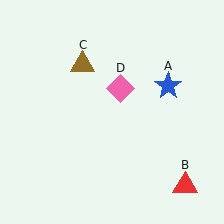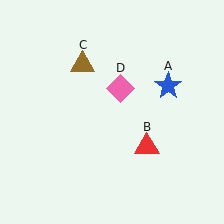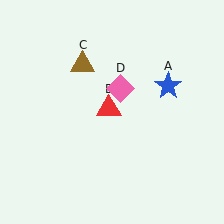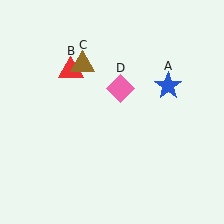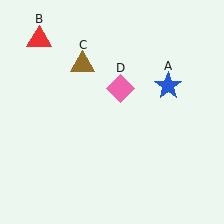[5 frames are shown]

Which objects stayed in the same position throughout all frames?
Blue star (object A) and brown triangle (object C) and pink diamond (object D) remained stationary.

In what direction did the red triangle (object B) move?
The red triangle (object B) moved up and to the left.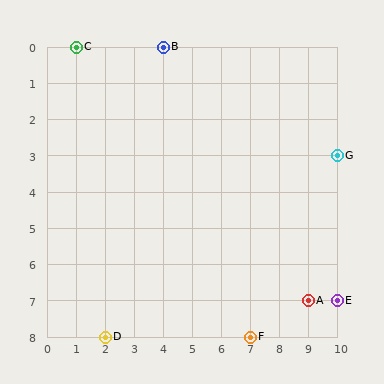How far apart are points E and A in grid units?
Points E and A are 1 column apart.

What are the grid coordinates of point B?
Point B is at grid coordinates (4, 0).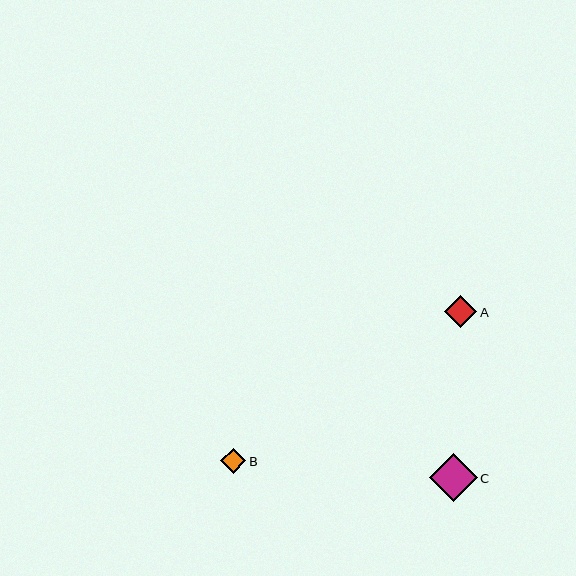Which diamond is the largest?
Diamond C is the largest with a size of approximately 47 pixels.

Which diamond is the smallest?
Diamond B is the smallest with a size of approximately 25 pixels.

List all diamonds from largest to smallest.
From largest to smallest: C, A, B.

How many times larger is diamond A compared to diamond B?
Diamond A is approximately 1.3 times the size of diamond B.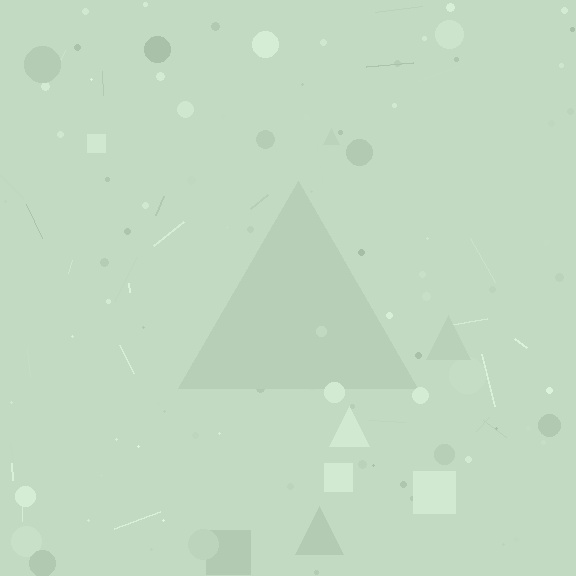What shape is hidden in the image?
A triangle is hidden in the image.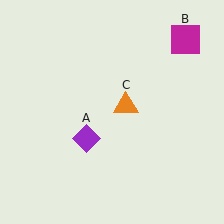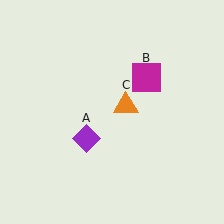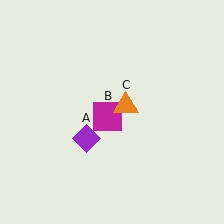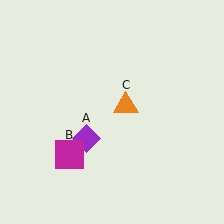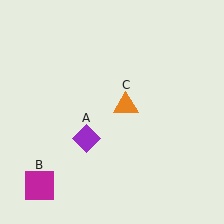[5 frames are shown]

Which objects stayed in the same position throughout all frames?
Purple diamond (object A) and orange triangle (object C) remained stationary.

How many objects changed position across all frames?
1 object changed position: magenta square (object B).